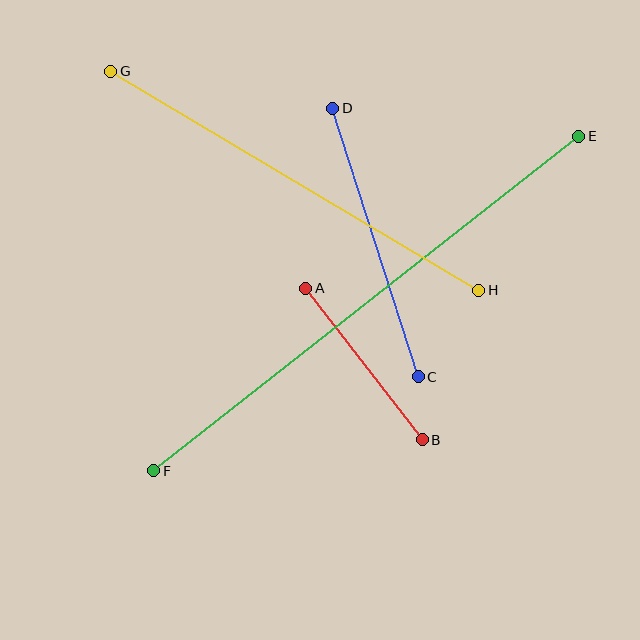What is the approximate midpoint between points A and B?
The midpoint is at approximately (364, 364) pixels.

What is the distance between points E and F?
The distance is approximately 541 pixels.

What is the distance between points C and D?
The distance is approximately 282 pixels.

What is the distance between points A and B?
The distance is approximately 191 pixels.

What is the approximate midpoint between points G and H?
The midpoint is at approximately (295, 181) pixels.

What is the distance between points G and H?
The distance is approximately 428 pixels.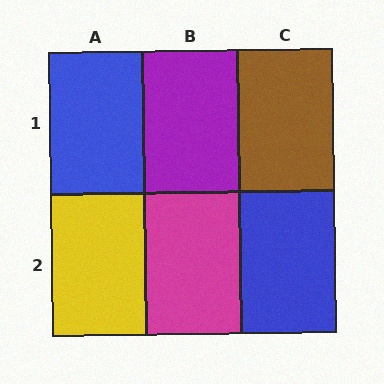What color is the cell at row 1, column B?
Purple.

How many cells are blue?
2 cells are blue.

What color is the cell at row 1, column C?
Brown.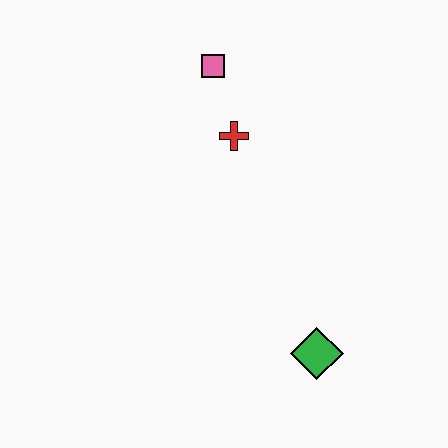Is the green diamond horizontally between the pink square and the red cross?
No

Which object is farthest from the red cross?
The green diamond is farthest from the red cross.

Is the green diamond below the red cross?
Yes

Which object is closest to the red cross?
The pink square is closest to the red cross.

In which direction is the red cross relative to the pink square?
The red cross is below the pink square.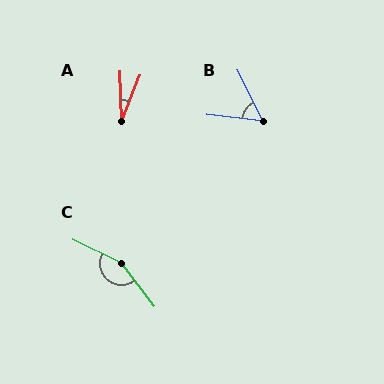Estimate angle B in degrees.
Approximately 57 degrees.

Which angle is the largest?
C, at approximately 153 degrees.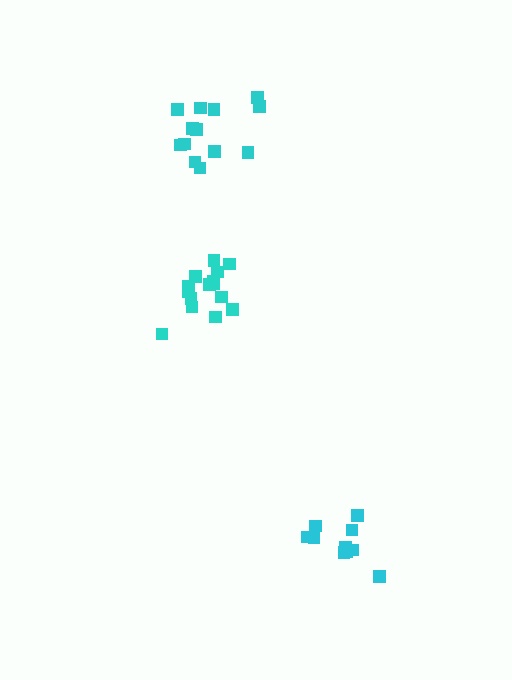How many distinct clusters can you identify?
There are 3 distinct clusters.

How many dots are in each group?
Group 1: 13 dots, Group 2: 15 dots, Group 3: 10 dots (38 total).